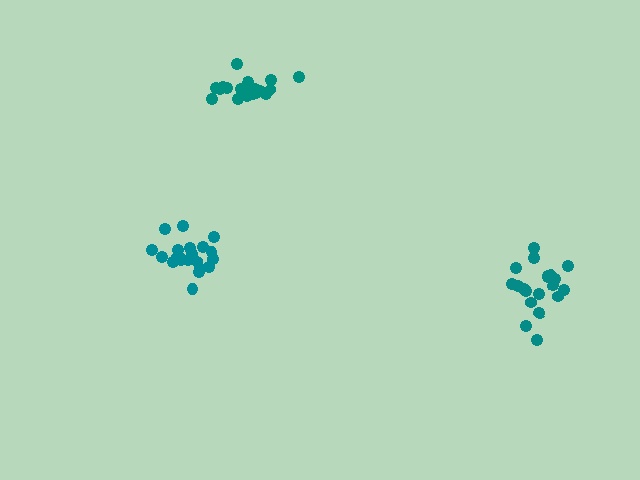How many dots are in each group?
Group 1: 21 dots, Group 2: 19 dots, Group 3: 20 dots (60 total).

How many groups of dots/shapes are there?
There are 3 groups.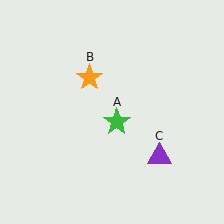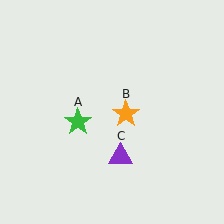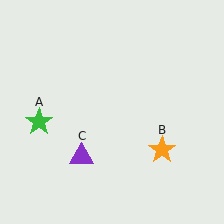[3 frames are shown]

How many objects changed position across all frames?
3 objects changed position: green star (object A), orange star (object B), purple triangle (object C).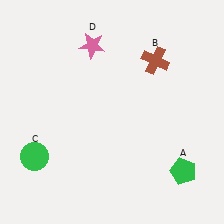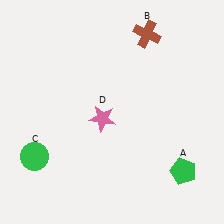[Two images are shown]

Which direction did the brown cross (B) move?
The brown cross (B) moved up.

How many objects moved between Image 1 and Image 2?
2 objects moved between the two images.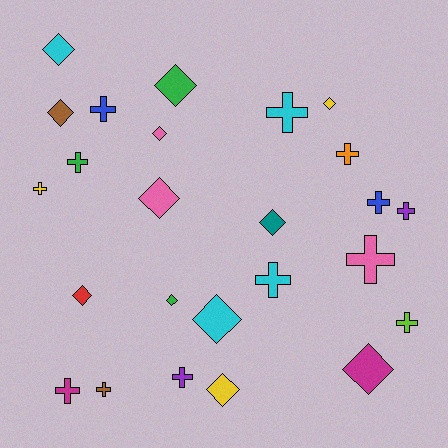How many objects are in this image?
There are 25 objects.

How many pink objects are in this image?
There are 3 pink objects.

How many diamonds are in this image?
There are 12 diamonds.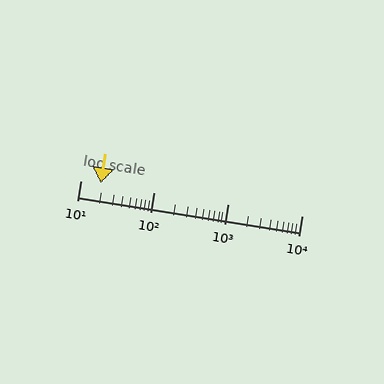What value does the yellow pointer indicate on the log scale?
The pointer indicates approximately 19.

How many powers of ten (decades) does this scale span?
The scale spans 3 decades, from 10 to 10000.